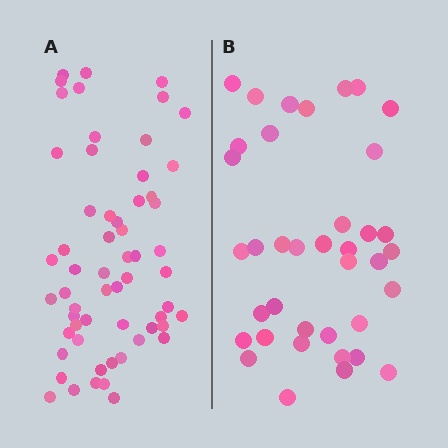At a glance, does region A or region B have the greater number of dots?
Region A (the left region) has more dots.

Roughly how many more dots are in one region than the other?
Region A has approximately 20 more dots than region B.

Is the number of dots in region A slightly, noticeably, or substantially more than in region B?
Region A has substantially more. The ratio is roughly 1.6 to 1.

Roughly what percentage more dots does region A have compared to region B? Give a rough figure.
About 55% more.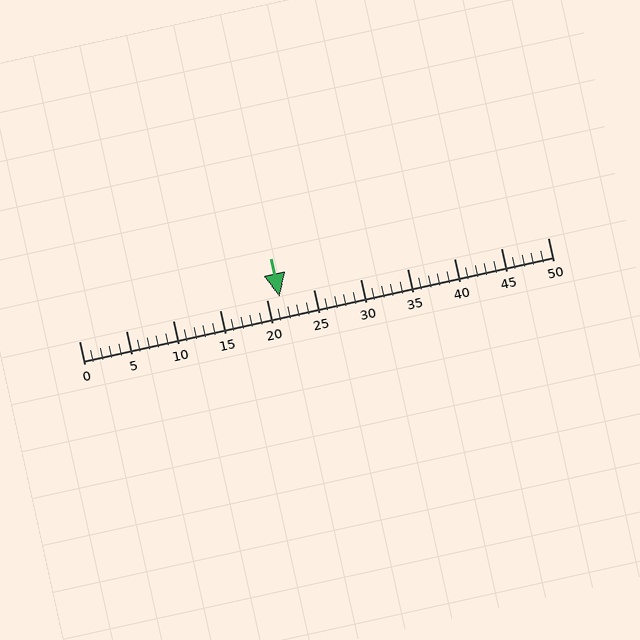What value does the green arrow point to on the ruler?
The green arrow points to approximately 21.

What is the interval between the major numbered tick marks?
The major tick marks are spaced 5 units apart.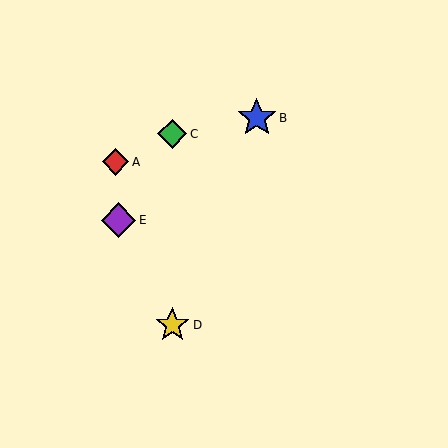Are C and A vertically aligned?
No, C is at x≈172 and A is at x≈115.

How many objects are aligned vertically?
2 objects (C, D) are aligned vertically.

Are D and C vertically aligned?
Yes, both are at x≈172.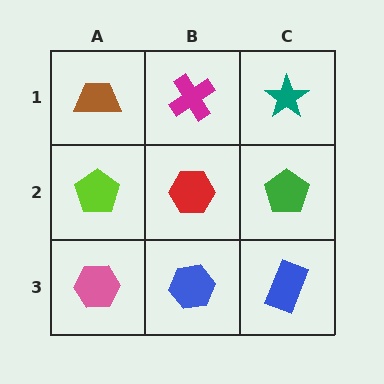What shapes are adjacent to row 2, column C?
A teal star (row 1, column C), a blue rectangle (row 3, column C), a red hexagon (row 2, column B).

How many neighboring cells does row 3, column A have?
2.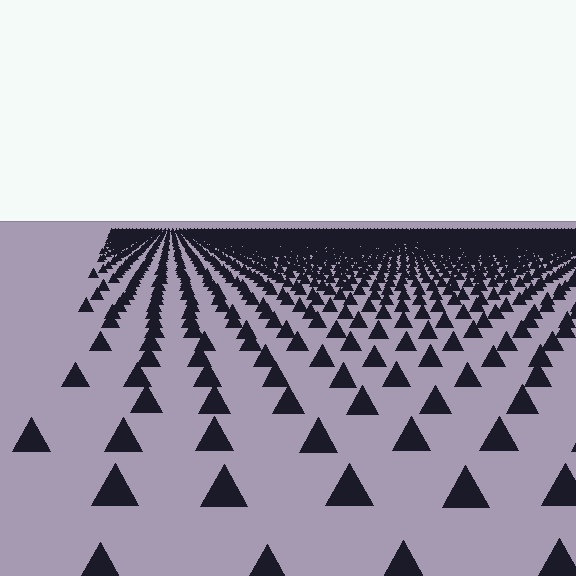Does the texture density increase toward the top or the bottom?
Density increases toward the top.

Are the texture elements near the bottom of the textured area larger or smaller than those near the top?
Larger. Near the bottom, elements are closer to the viewer and appear at a bigger on-screen size.